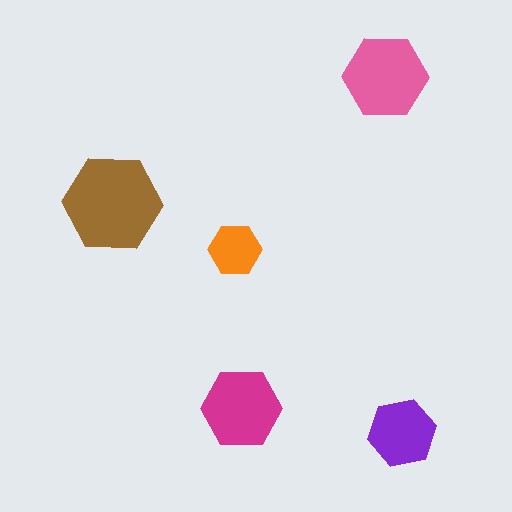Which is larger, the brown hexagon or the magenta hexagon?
The brown one.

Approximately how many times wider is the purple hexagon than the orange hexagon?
About 1.5 times wider.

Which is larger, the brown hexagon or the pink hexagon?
The brown one.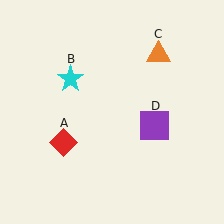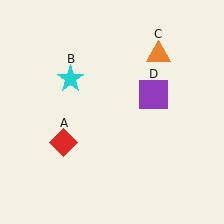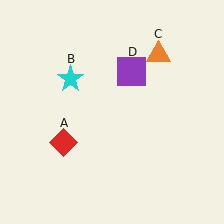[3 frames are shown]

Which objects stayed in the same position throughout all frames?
Red diamond (object A) and cyan star (object B) and orange triangle (object C) remained stationary.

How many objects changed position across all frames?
1 object changed position: purple square (object D).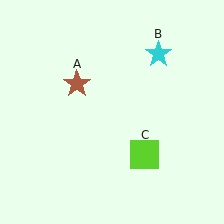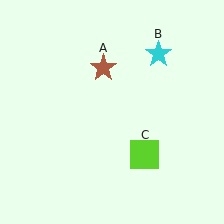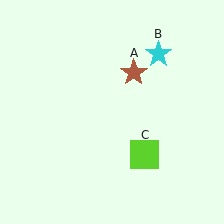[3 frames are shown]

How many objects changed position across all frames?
1 object changed position: brown star (object A).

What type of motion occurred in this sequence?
The brown star (object A) rotated clockwise around the center of the scene.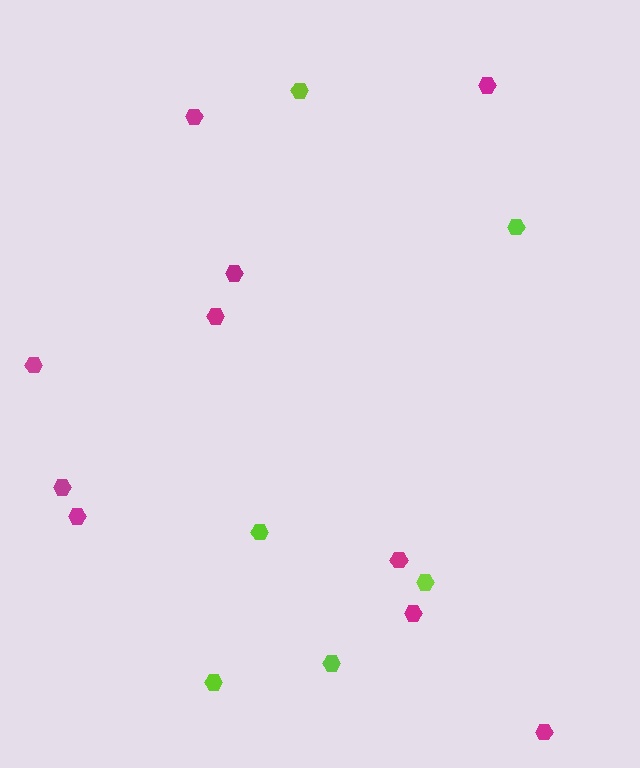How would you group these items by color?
There are 2 groups: one group of lime hexagons (6) and one group of magenta hexagons (10).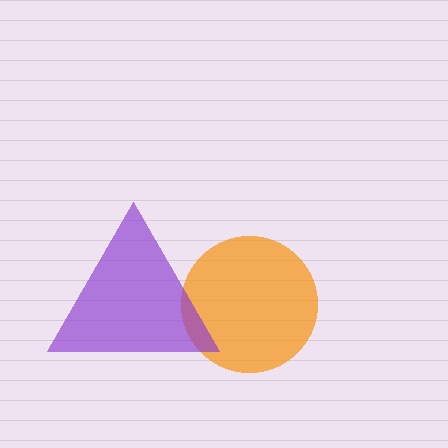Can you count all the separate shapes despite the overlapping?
Yes, there are 2 separate shapes.